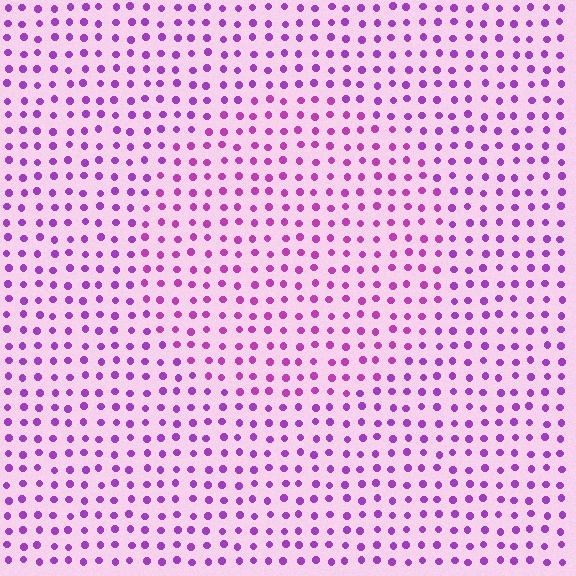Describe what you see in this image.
The image is filled with small purple elements in a uniform arrangement. A circle-shaped region is visible where the elements are tinted to a slightly different hue, forming a subtle color boundary.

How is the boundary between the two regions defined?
The boundary is defined purely by a slight shift in hue (about 20 degrees). Spacing, size, and orientation are identical on both sides.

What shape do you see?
I see a circle.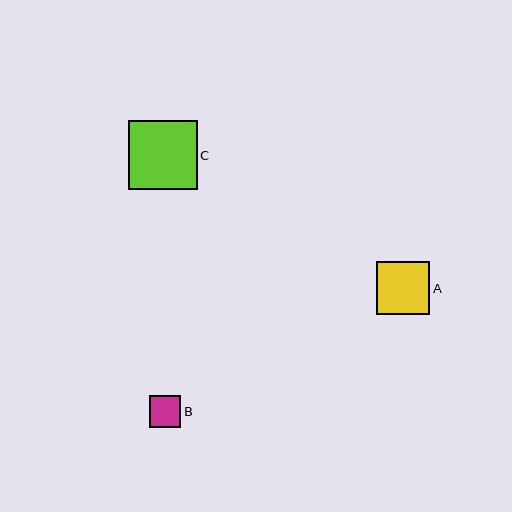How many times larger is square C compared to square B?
Square C is approximately 2.2 times the size of square B.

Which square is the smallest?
Square B is the smallest with a size of approximately 32 pixels.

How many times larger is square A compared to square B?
Square A is approximately 1.7 times the size of square B.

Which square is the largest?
Square C is the largest with a size of approximately 68 pixels.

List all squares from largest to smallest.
From largest to smallest: C, A, B.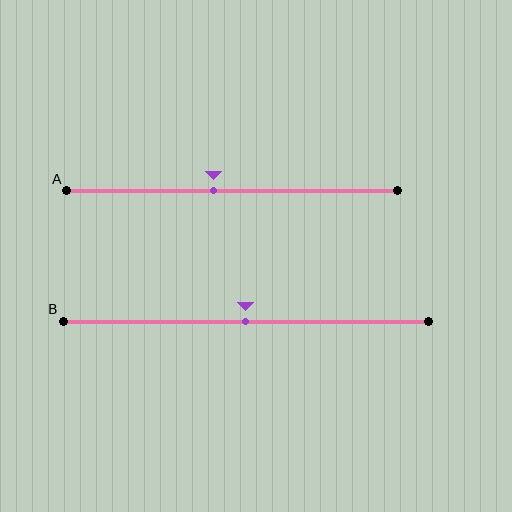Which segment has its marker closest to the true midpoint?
Segment B has its marker closest to the true midpoint.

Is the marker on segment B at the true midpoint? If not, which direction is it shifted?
Yes, the marker on segment B is at the true midpoint.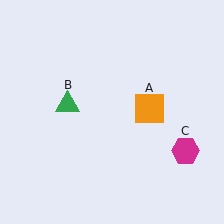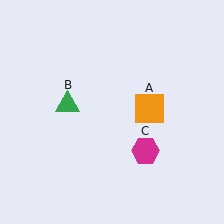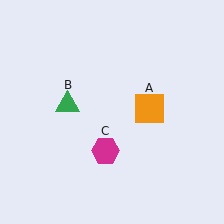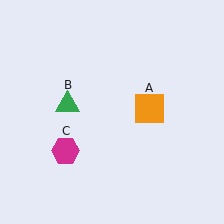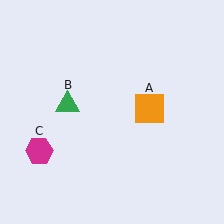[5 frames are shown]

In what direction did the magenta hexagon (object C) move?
The magenta hexagon (object C) moved left.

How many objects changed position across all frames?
1 object changed position: magenta hexagon (object C).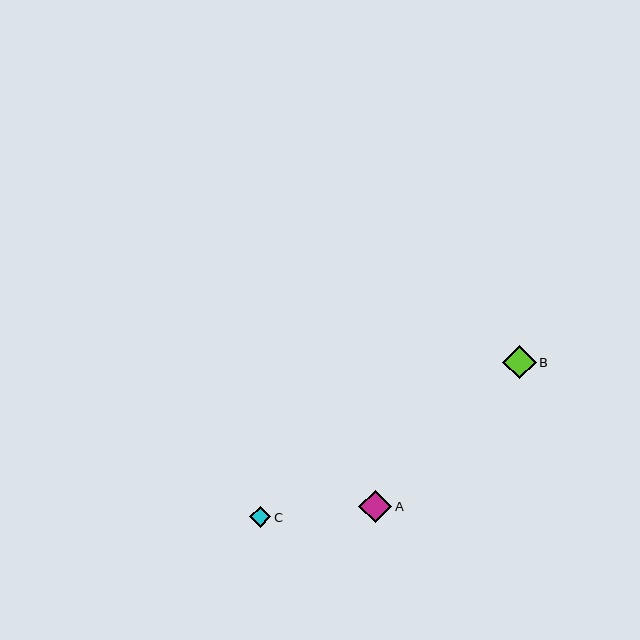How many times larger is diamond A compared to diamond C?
Diamond A is approximately 1.6 times the size of diamond C.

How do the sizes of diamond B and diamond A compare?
Diamond B and diamond A are approximately the same size.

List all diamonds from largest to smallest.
From largest to smallest: B, A, C.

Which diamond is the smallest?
Diamond C is the smallest with a size of approximately 21 pixels.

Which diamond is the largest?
Diamond B is the largest with a size of approximately 34 pixels.